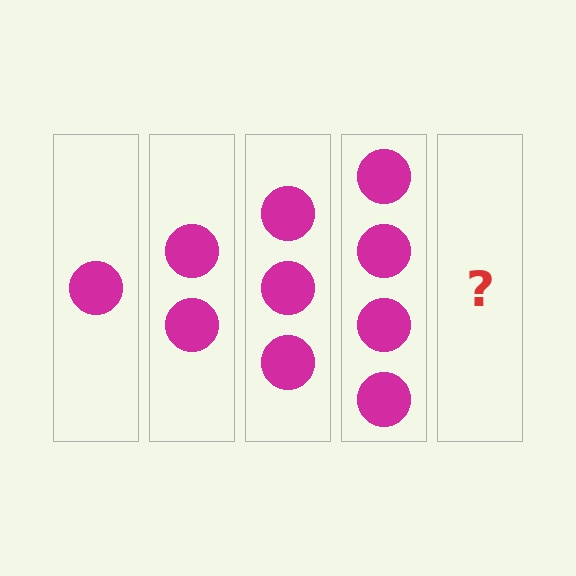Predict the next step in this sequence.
The next step is 5 circles.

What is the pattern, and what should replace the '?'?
The pattern is that each step adds one more circle. The '?' should be 5 circles.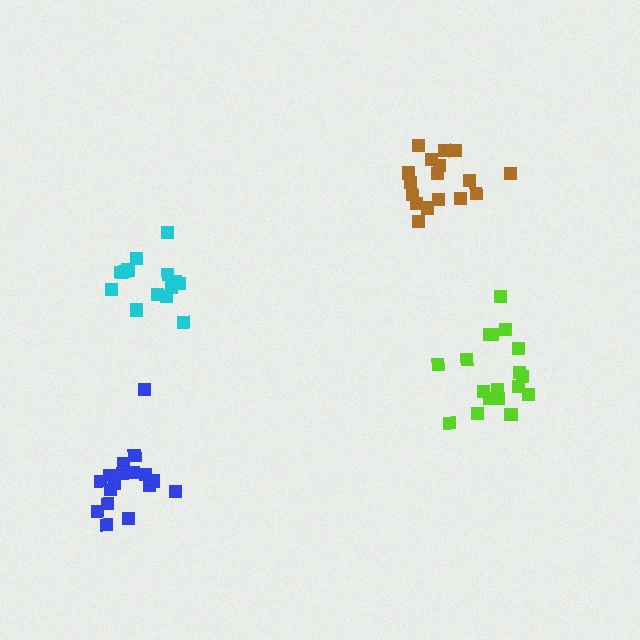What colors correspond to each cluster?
The clusters are colored: blue, brown, cyan, lime.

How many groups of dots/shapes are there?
There are 4 groups.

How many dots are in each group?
Group 1: 17 dots, Group 2: 17 dots, Group 3: 14 dots, Group 4: 18 dots (66 total).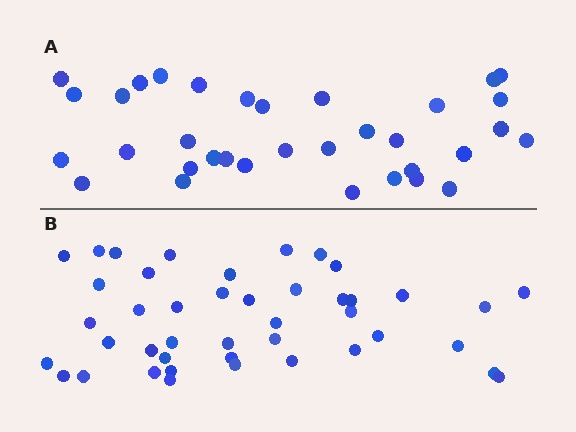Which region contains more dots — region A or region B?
Region B (the bottom region) has more dots.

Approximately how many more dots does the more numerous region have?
Region B has roughly 8 or so more dots than region A.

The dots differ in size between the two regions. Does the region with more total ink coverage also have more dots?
No. Region A has more total ink coverage because its dots are larger, but region B actually contains more individual dots. Total area can be misleading — the number of items is what matters here.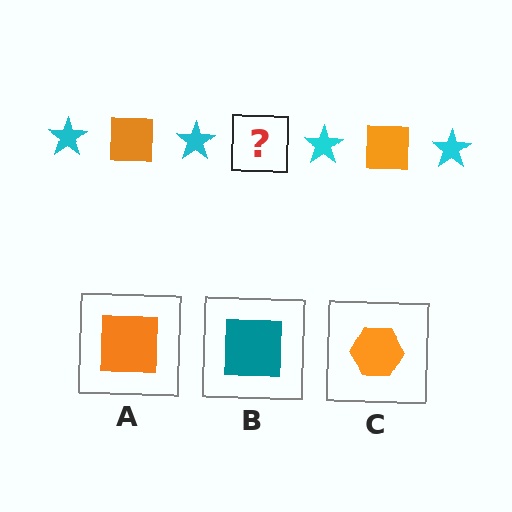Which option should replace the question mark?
Option A.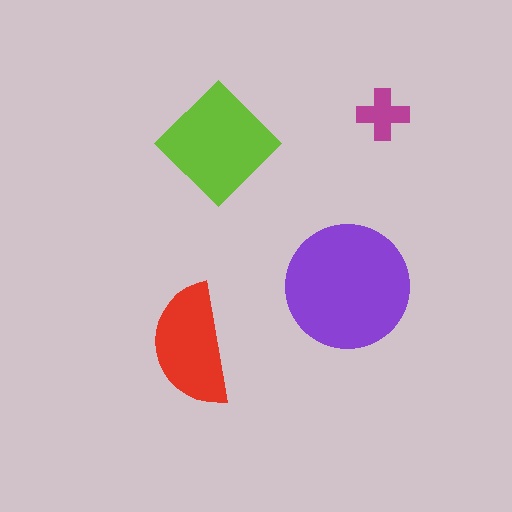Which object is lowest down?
The red semicircle is bottommost.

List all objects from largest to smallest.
The purple circle, the lime diamond, the red semicircle, the magenta cross.